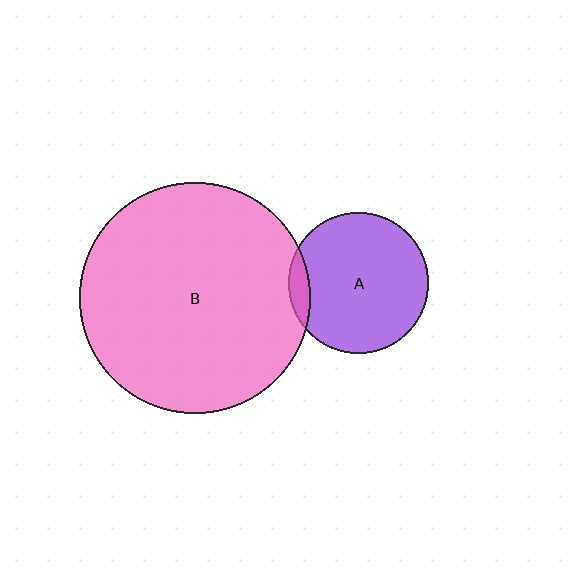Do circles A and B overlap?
Yes.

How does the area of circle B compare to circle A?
Approximately 2.7 times.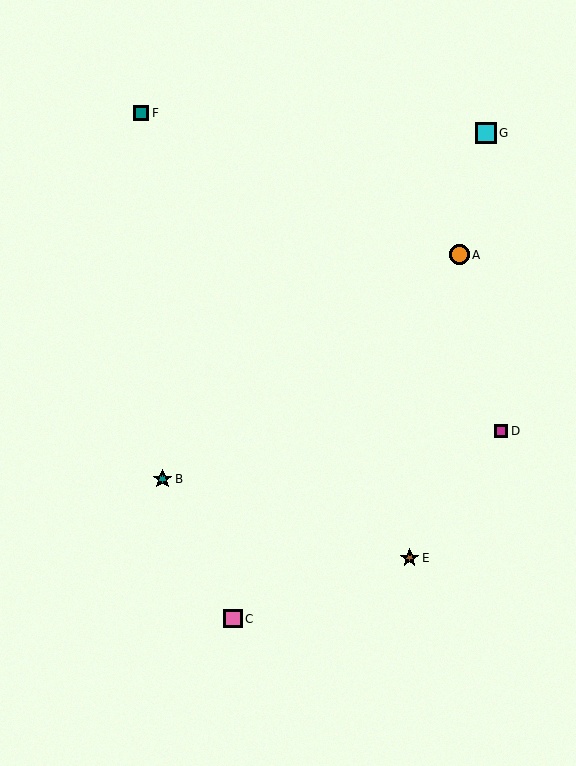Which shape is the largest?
The cyan square (labeled G) is the largest.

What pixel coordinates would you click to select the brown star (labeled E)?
Click at (410, 558) to select the brown star E.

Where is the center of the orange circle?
The center of the orange circle is at (460, 255).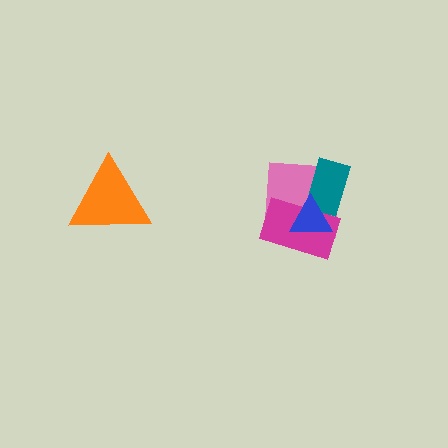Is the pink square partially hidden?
Yes, it is partially covered by another shape.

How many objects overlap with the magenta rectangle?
3 objects overlap with the magenta rectangle.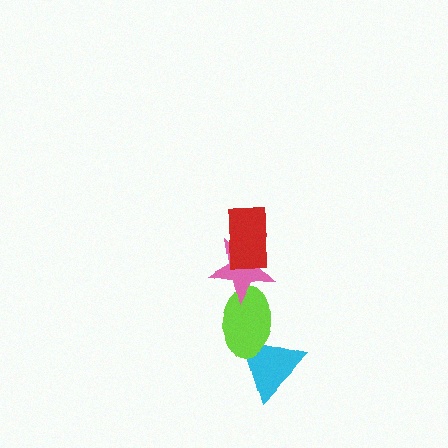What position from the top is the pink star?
The pink star is 2nd from the top.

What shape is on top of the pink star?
The red rectangle is on top of the pink star.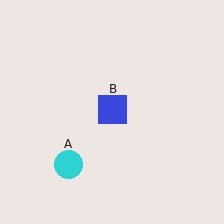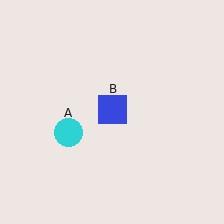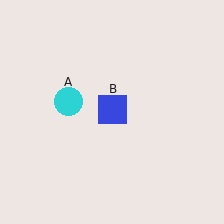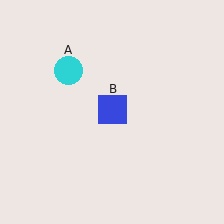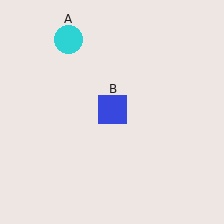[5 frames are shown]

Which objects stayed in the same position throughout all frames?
Blue square (object B) remained stationary.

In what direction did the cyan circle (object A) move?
The cyan circle (object A) moved up.